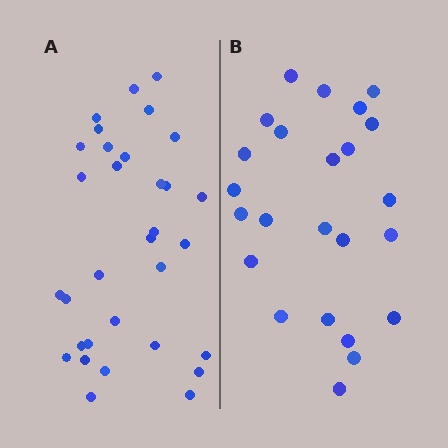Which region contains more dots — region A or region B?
Region A (the left region) has more dots.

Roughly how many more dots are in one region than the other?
Region A has roughly 8 or so more dots than region B.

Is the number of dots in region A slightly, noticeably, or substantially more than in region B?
Region A has noticeably more, but not dramatically so. The ratio is roughly 1.3 to 1.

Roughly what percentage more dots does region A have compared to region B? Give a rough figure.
About 35% more.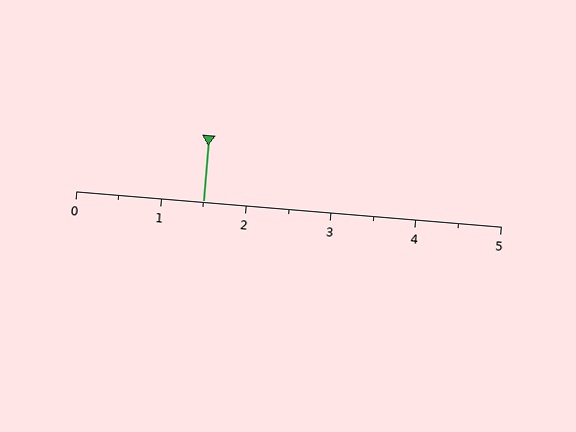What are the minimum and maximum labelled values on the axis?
The axis runs from 0 to 5.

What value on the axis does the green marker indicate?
The marker indicates approximately 1.5.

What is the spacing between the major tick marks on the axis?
The major ticks are spaced 1 apart.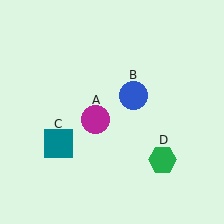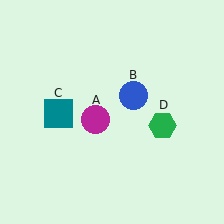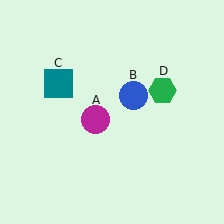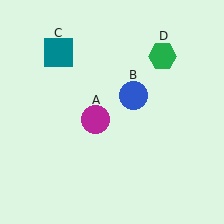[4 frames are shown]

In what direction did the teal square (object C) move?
The teal square (object C) moved up.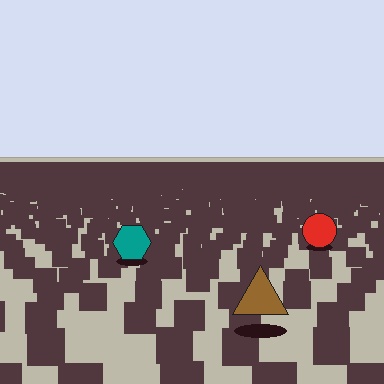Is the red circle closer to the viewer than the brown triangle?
No. The brown triangle is closer — you can tell from the texture gradient: the ground texture is coarser near it.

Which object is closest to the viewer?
The brown triangle is closest. The texture marks near it are larger and more spread out.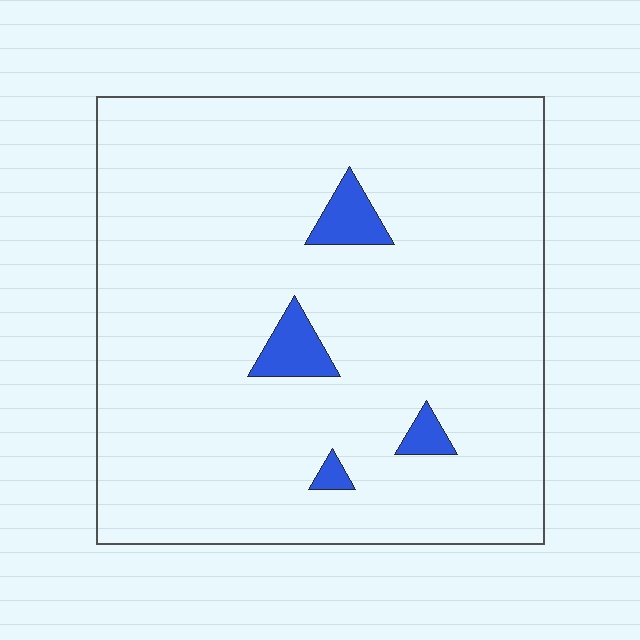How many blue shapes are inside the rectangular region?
4.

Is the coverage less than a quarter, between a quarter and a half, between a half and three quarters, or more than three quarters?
Less than a quarter.